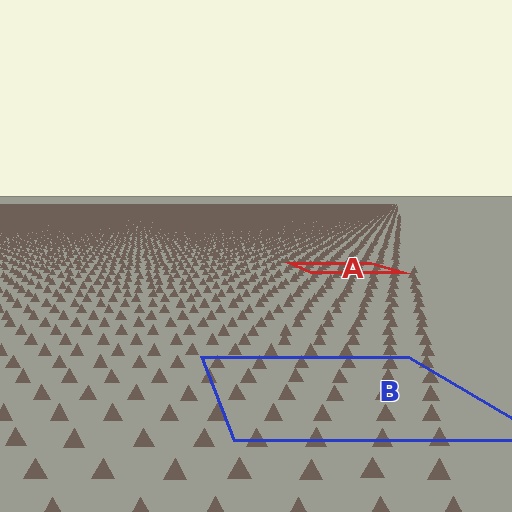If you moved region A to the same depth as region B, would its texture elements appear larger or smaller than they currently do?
They would appear larger. At a closer depth, the same texture elements are projected at a bigger on-screen size.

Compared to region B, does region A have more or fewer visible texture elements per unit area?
Region A has more texture elements per unit area — they are packed more densely because it is farther away.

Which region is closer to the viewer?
Region B is closer. The texture elements there are larger and more spread out.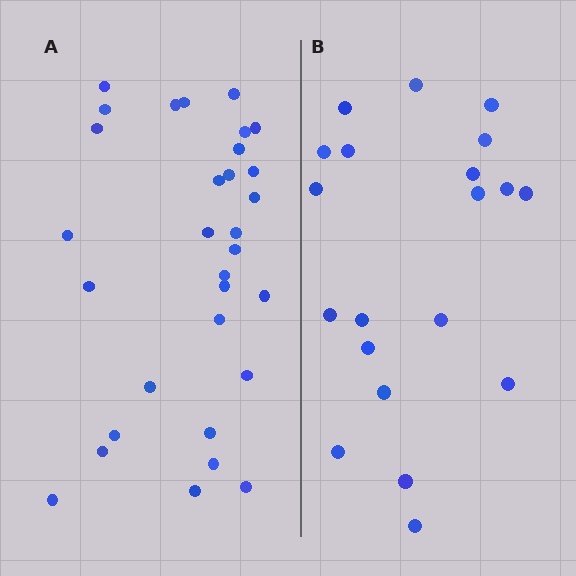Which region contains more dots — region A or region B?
Region A (the left region) has more dots.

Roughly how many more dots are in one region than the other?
Region A has roughly 12 or so more dots than region B.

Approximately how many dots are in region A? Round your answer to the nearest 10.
About 30 dots. (The exact count is 31, which rounds to 30.)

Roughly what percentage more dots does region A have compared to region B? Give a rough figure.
About 55% more.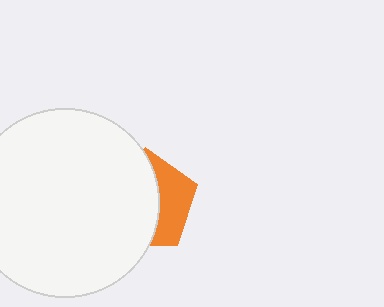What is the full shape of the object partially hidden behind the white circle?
The partially hidden object is an orange pentagon.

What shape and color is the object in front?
The object in front is a white circle.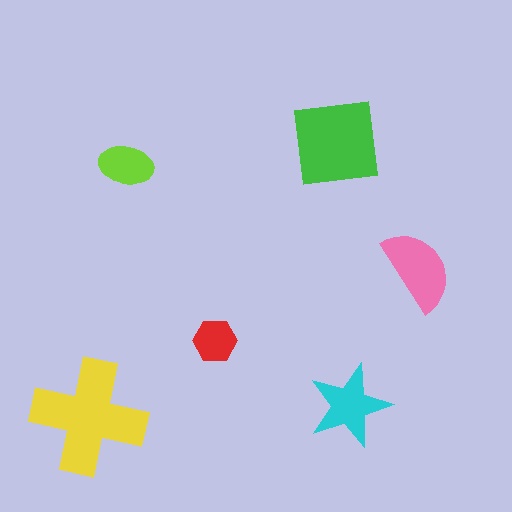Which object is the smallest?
The red hexagon.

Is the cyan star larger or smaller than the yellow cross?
Smaller.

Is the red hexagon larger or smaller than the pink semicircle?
Smaller.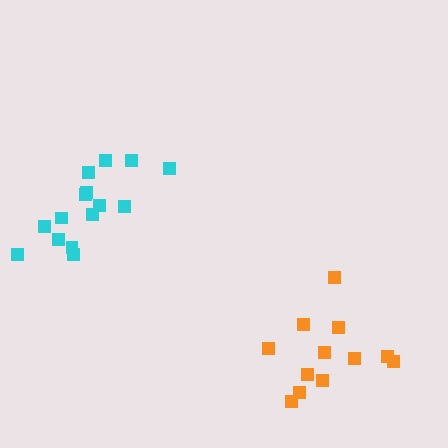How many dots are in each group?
Group 1: 15 dots, Group 2: 12 dots (27 total).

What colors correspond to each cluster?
The clusters are colored: cyan, orange.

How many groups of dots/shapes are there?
There are 2 groups.